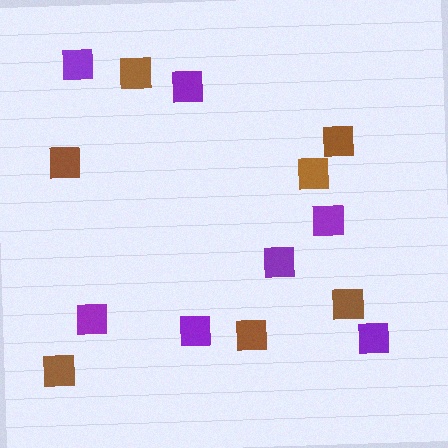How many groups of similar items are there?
There are 2 groups: one group of brown squares (7) and one group of purple squares (7).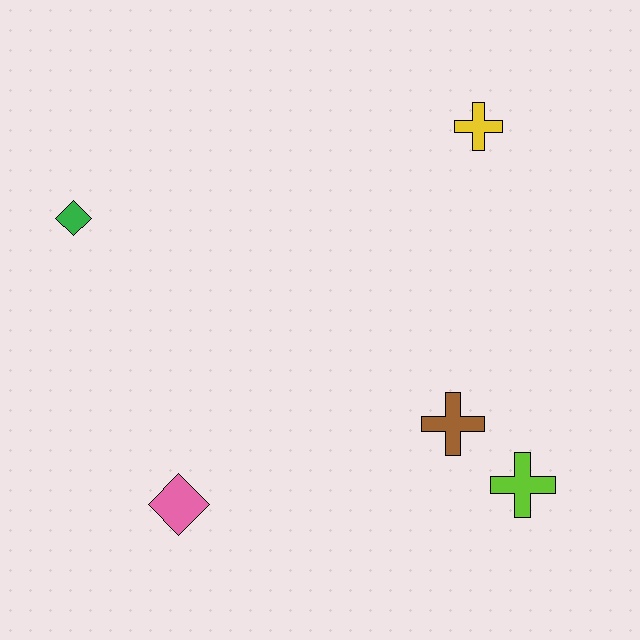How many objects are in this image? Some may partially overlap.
There are 5 objects.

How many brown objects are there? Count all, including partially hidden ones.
There is 1 brown object.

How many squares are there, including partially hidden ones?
There are no squares.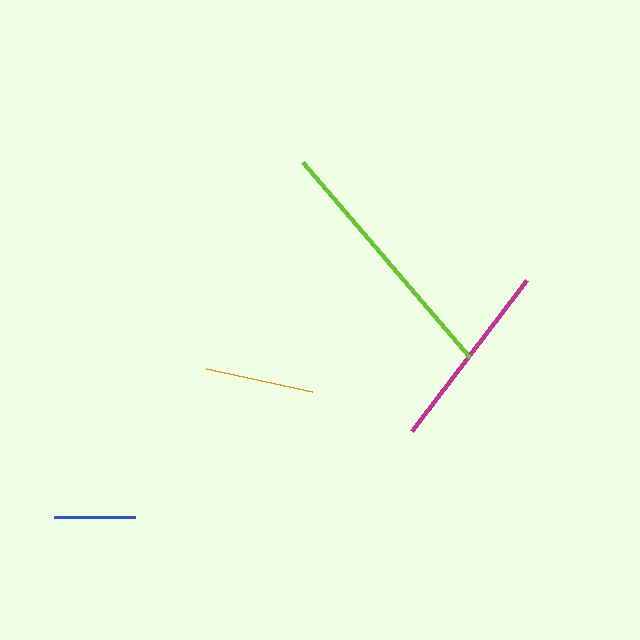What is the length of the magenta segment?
The magenta segment is approximately 190 pixels long.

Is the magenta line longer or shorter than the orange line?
The magenta line is longer than the orange line.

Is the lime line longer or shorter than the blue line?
The lime line is longer than the blue line.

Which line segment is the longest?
The lime line is the longest at approximately 257 pixels.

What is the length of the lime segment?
The lime segment is approximately 257 pixels long.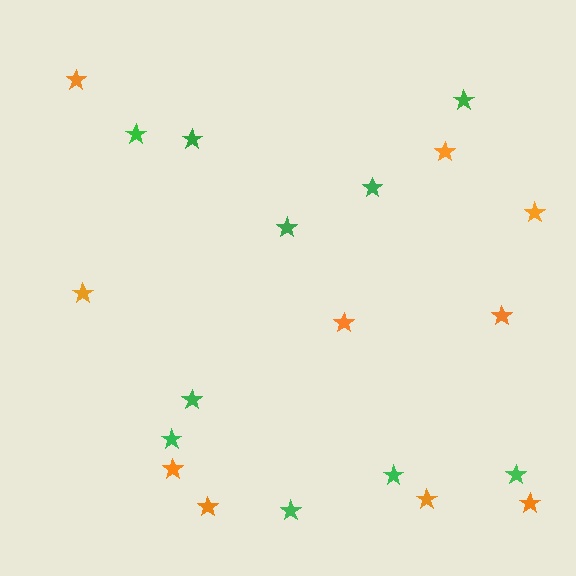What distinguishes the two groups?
There are 2 groups: one group of orange stars (10) and one group of green stars (10).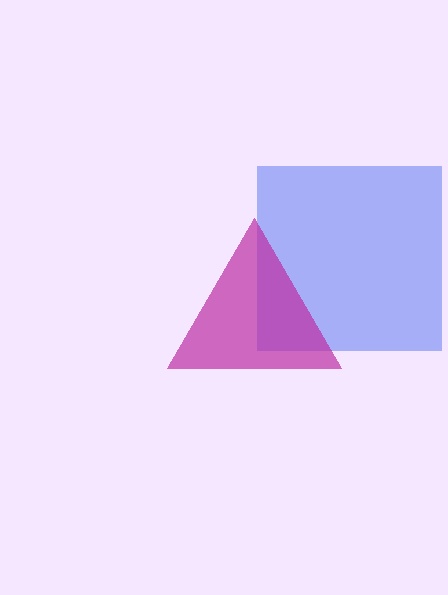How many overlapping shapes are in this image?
There are 2 overlapping shapes in the image.